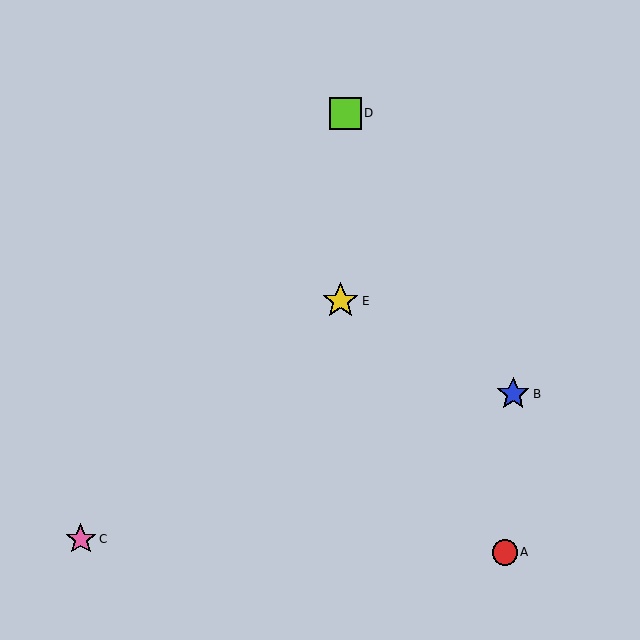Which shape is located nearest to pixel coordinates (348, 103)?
The lime square (labeled D) at (346, 113) is nearest to that location.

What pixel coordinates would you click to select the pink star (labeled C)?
Click at (81, 539) to select the pink star C.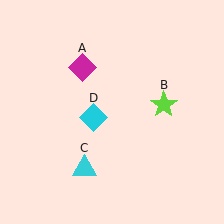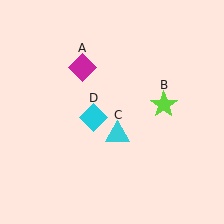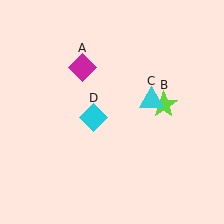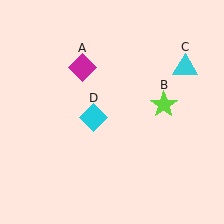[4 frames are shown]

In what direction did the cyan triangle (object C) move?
The cyan triangle (object C) moved up and to the right.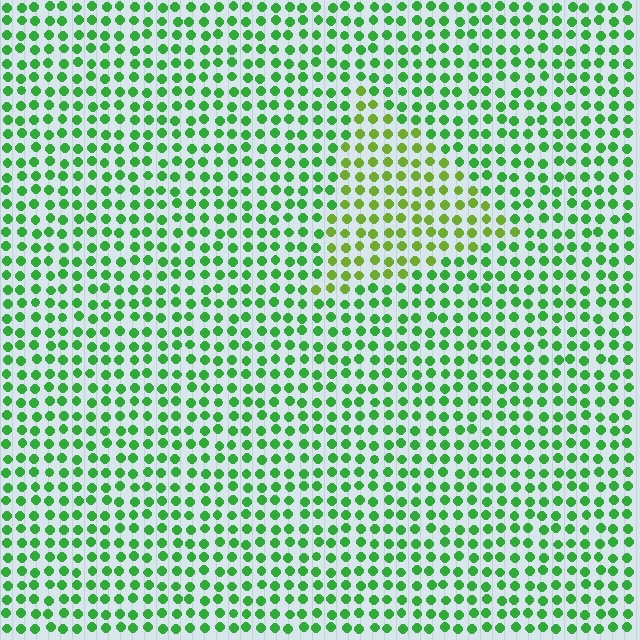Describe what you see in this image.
The image is filled with small green elements in a uniform arrangement. A triangle-shaped region is visible where the elements are tinted to a slightly different hue, forming a subtle color boundary.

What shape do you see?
I see a triangle.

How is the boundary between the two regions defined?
The boundary is defined purely by a slight shift in hue (about 35 degrees). Spacing, size, and orientation are identical on both sides.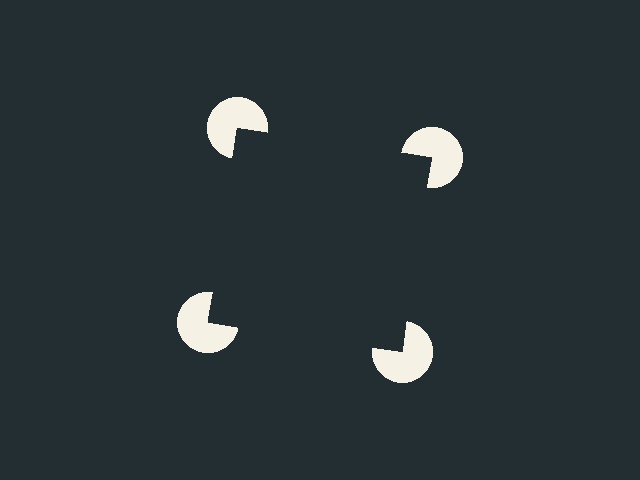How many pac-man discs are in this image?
There are 4 — one at each vertex of the illusory square.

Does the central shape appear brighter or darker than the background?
It typically appears slightly darker than the background, even though no actual brightness change is drawn.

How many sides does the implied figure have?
4 sides.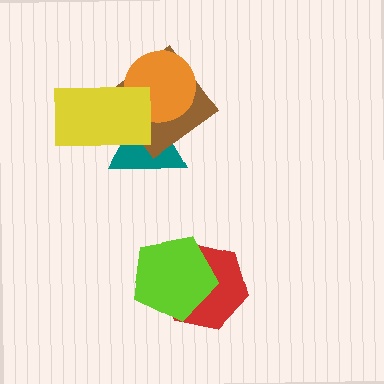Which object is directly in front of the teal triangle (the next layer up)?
The brown diamond is directly in front of the teal triangle.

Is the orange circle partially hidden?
Yes, it is partially covered by another shape.